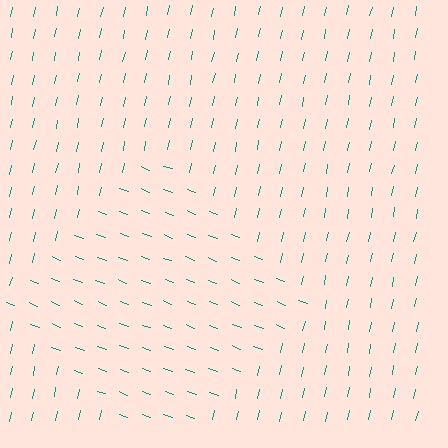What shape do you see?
I see a diamond.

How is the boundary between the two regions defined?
The boundary is defined purely by a change in line orientation (approximately 81 degrees difference). All lines are the same color and thickness.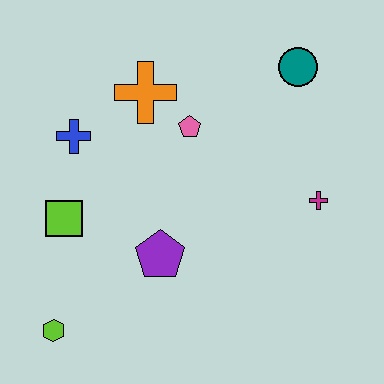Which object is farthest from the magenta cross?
The lime hexagon is farthest from the magenta cross.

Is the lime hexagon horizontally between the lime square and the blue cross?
No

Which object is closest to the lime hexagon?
The lime square is closest to the lime hexagon.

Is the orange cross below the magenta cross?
No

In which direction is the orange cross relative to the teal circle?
The orange cross is to the left of the teal circle.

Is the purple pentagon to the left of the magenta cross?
Yes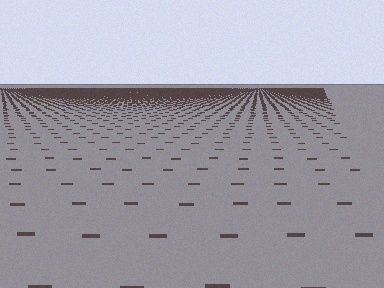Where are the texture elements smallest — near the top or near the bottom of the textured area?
Near the top.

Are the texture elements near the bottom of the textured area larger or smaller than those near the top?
Larger. Near the bottom, elements are closer to the viewer and appear at a bigger on-screen size.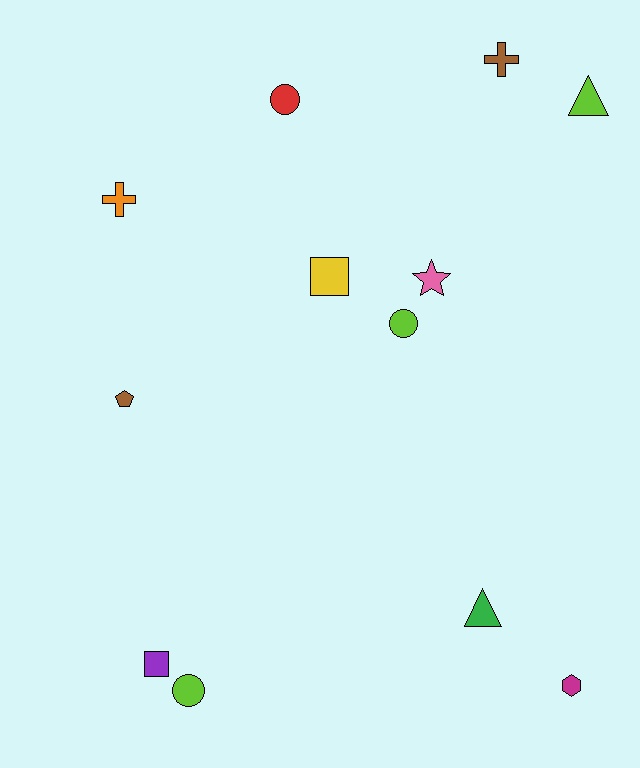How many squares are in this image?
There are 2 squares.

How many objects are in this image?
There are 12 objects.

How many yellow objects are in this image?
There is 1 yellow object.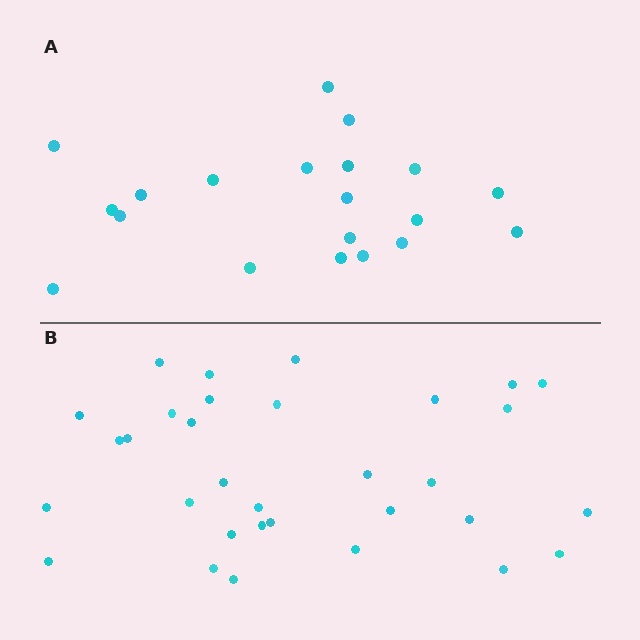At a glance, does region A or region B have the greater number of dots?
Region B (the bottom region) has more dots.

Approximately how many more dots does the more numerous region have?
Region B has roughly 12 or so more dots than region A.